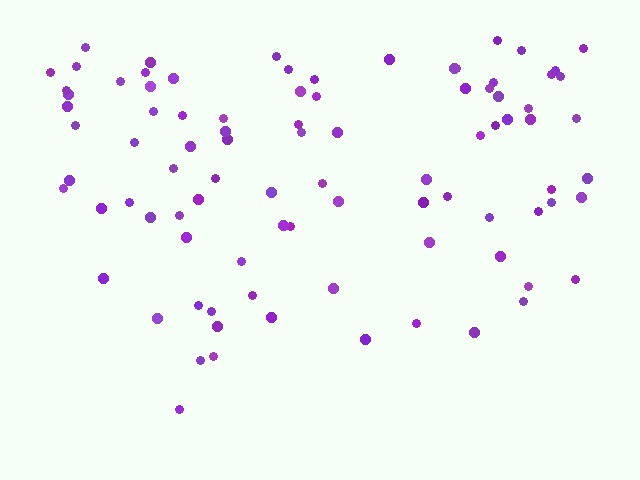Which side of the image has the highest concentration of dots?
The top.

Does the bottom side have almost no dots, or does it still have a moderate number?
Still a moderate number, just noticeably fewer than the top.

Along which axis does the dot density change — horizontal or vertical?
Vertical.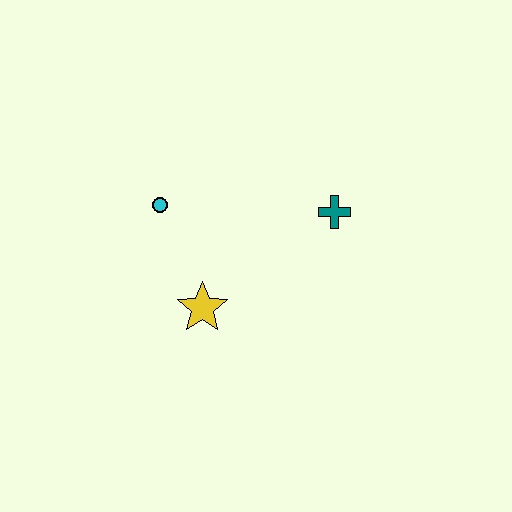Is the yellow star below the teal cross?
Yes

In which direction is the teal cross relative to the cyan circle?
The teal cross is to the right of the cyan circle.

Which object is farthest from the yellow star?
The teal cross is farthest from the yellow star.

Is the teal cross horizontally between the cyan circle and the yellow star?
No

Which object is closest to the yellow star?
The cyan circle is closest to the yellow star.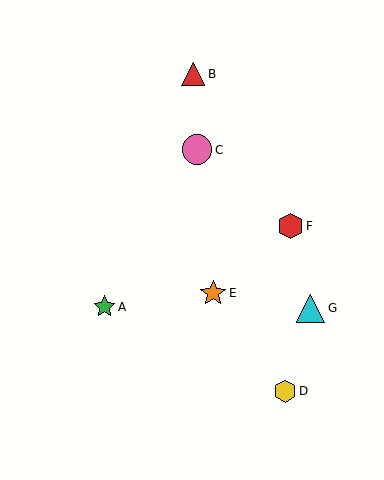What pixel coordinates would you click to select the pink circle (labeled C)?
Click at (197, 150) to select the pink circle C.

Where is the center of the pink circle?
The center of the pink circle is at (197, 150).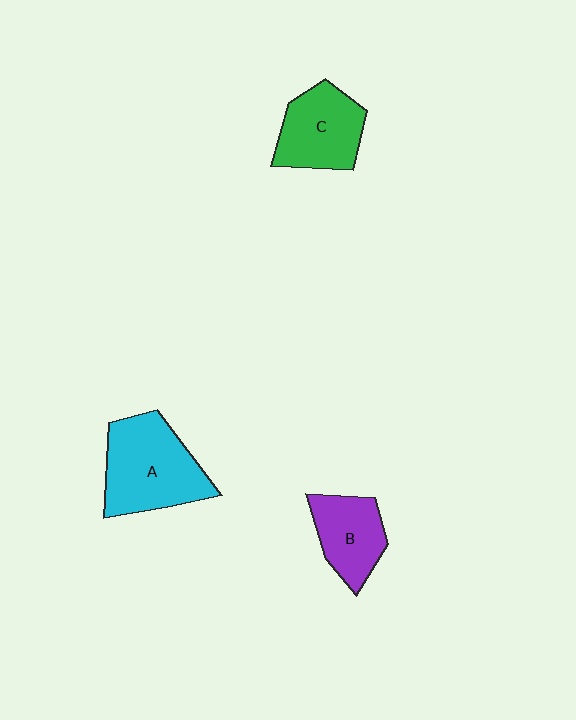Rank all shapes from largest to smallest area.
From largest to smallest: A (cyan), C (green), B (purple).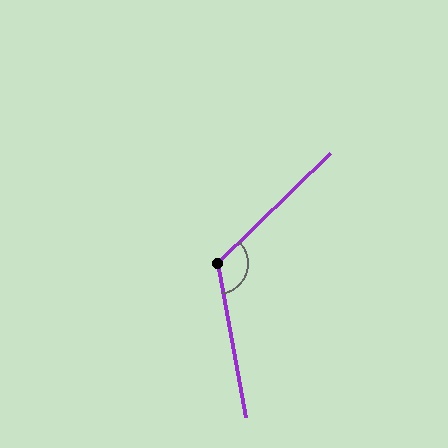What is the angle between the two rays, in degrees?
Approximately 124 degrees.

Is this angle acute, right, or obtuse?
It is obtuse.